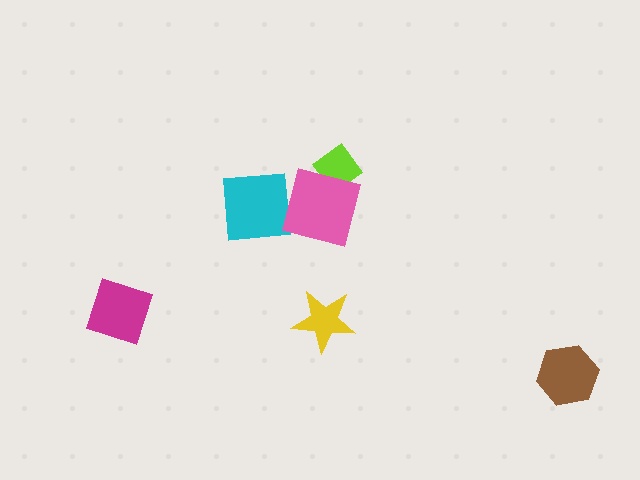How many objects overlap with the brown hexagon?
0 objects overlap with the brown hexagon.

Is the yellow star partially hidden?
No, no other shape covers it.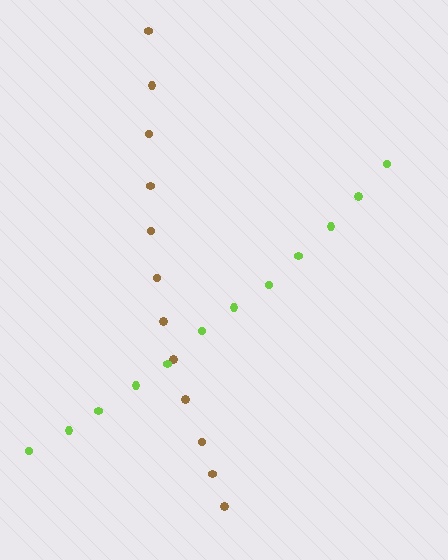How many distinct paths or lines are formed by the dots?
There are 2 distinct paths.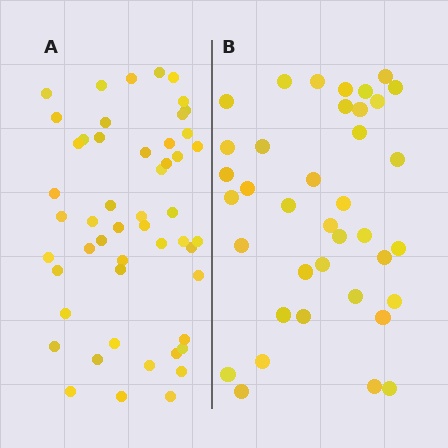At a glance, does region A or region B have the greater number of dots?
Region A (the left region) has more dots.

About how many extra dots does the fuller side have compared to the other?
Region A has approximately 15 more dots than region B.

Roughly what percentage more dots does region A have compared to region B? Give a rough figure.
About 35% more.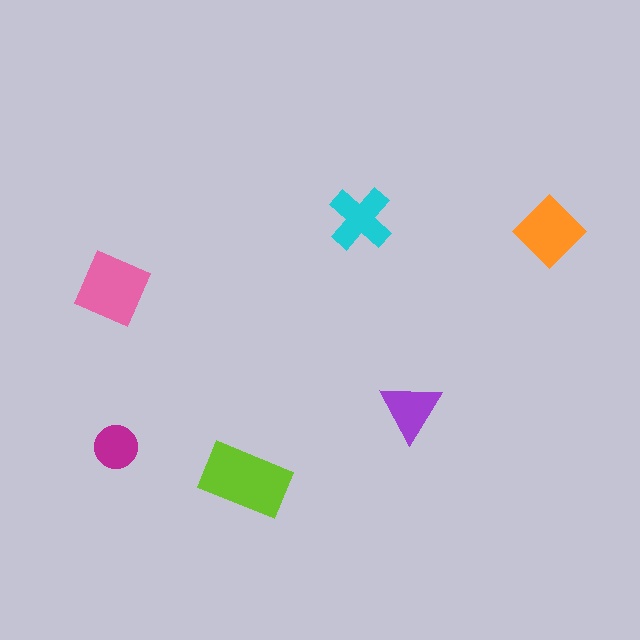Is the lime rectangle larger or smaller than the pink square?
Larger.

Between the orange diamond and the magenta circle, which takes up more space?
The orange diamond.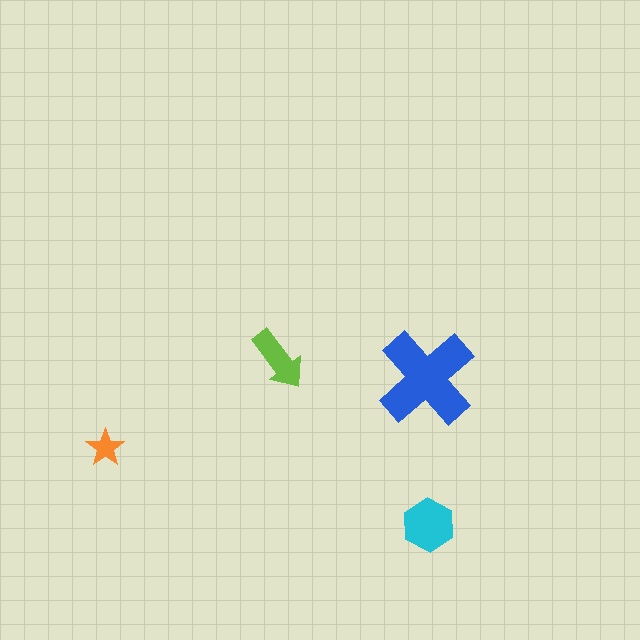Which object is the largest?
The blue cross.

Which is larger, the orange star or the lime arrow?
The lime arrow.